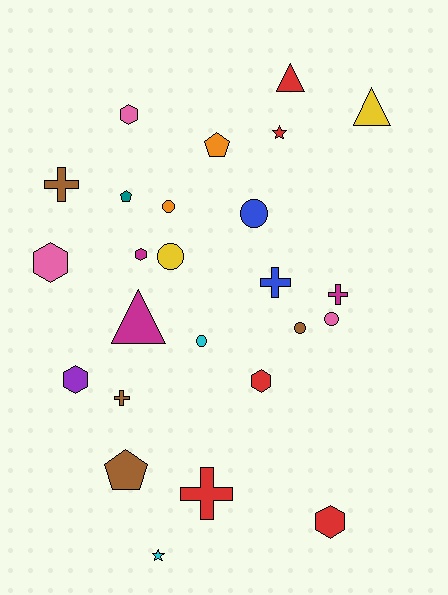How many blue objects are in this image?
There are 2 blue objects.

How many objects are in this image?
There are 25 objects.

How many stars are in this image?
There are 2 stars.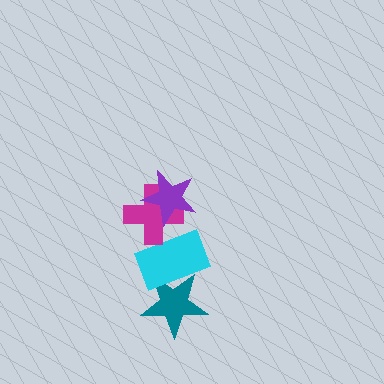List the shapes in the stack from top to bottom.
From top to bottom: the purple star, the magenta cross, the cyan rectangle, the teal star.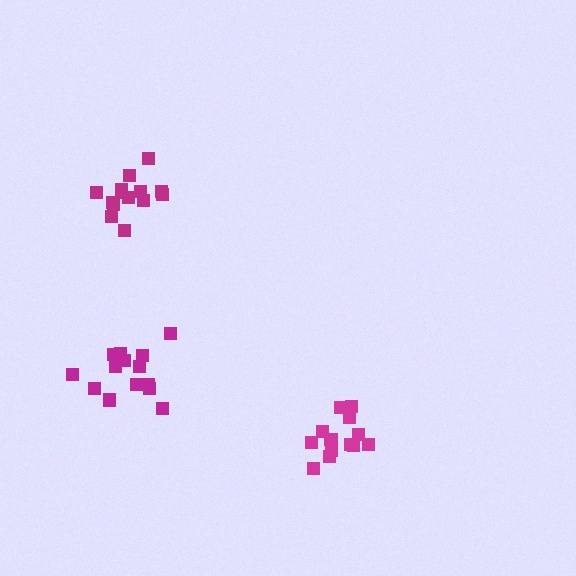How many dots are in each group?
Group 1: 14 dots, Group 2: 15 dots, Group 3: 14 dots (43 total).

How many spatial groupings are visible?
There are 3 spatial groupings.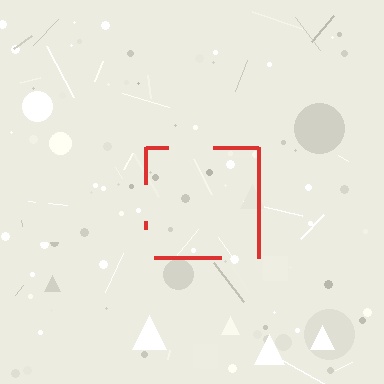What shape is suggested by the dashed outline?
The dashed outline suggests a square.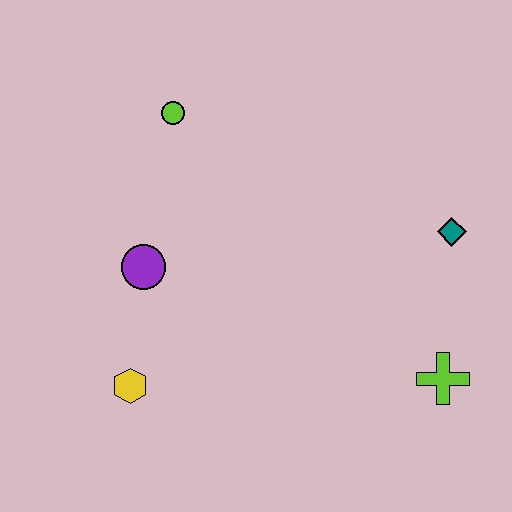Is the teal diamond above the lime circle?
No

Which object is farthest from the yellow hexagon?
The teal diamond is farthest from the yellow hexagon.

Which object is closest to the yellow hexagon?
The purple circle is closest to the yellow hexagon.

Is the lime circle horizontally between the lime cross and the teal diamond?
No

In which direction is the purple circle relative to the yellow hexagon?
The purple circle is above the yellow hexagon.